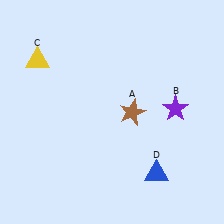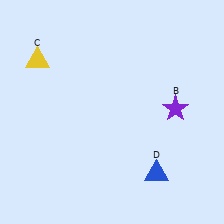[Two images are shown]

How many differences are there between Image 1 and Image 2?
There is 1 difference between the two images.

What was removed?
The brown star (A) was removed in Image 2.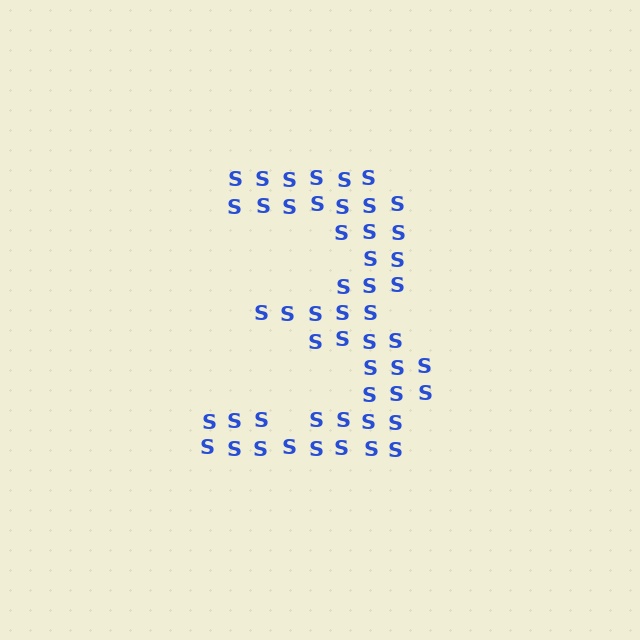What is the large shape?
The large shape is the digit 3.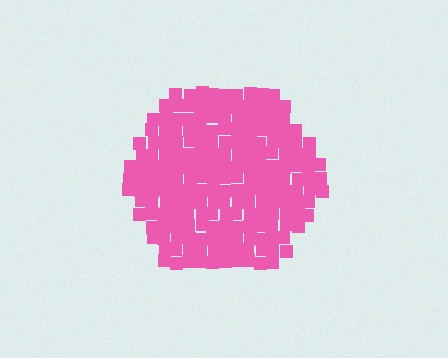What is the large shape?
The large shape is a hexagon.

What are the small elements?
The small elements are squares.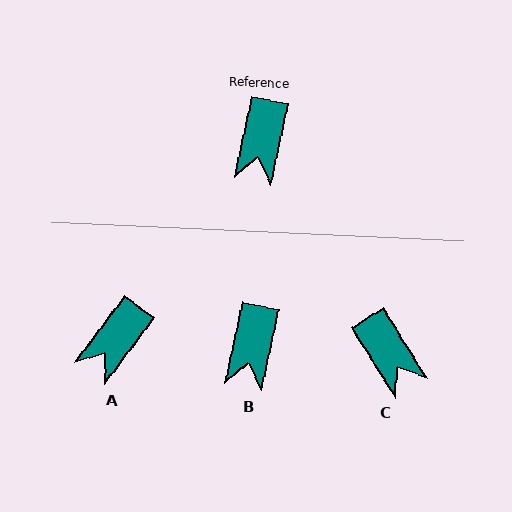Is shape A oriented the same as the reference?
No, it is off by about 25 degrees.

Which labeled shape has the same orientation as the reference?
B.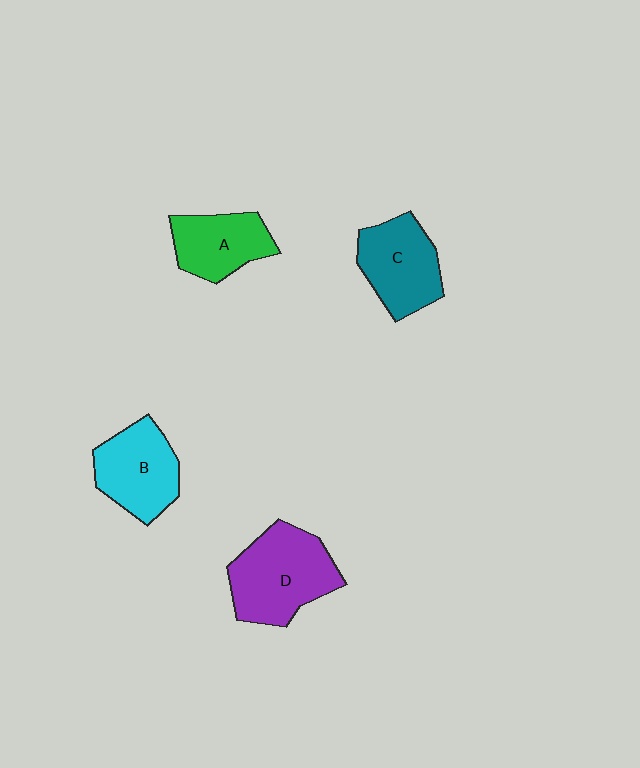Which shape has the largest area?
Shape D (purple).